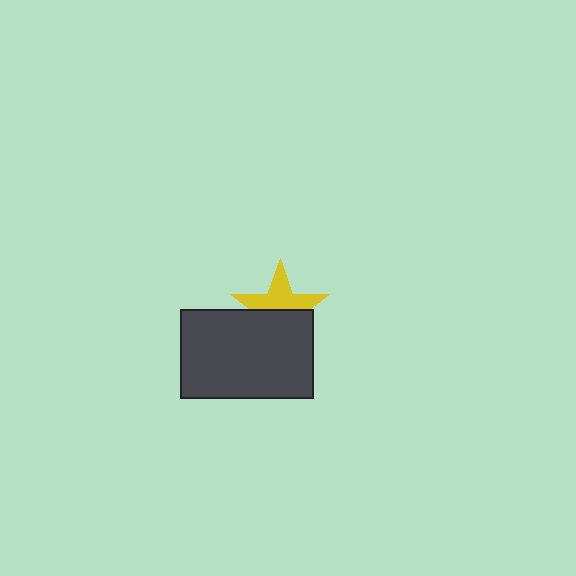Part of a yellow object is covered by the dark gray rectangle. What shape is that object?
It is a star.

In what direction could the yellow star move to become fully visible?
The yellow star could move up. That would shift it out from behind the dark gray rectangle entirely.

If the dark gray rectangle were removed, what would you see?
You would see the complete yellow star.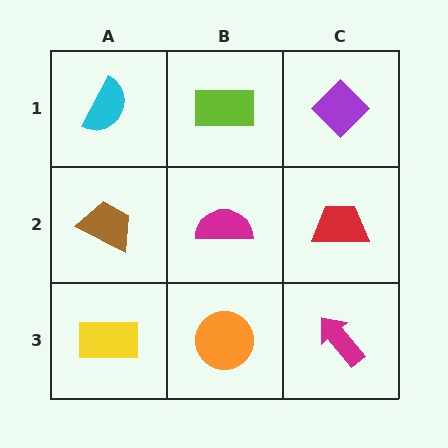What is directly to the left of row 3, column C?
An orange circle.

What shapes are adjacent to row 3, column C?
A red trapezoid (row 2, column C), an orange circle (row 3, column B).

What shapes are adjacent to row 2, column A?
A cyan semicircle (row 1, column A), a yellow rectangle (row 3, column A), a magenta semicircle (row 2, column B).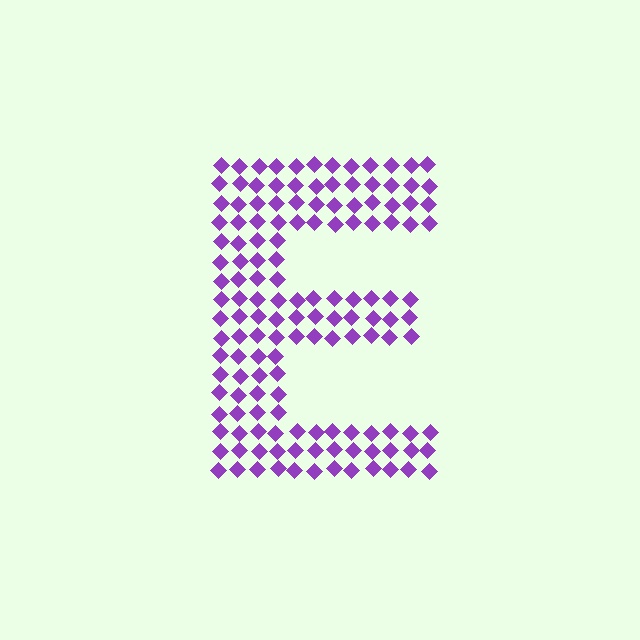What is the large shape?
The large shape is the letter E.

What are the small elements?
The small elements are diamonds.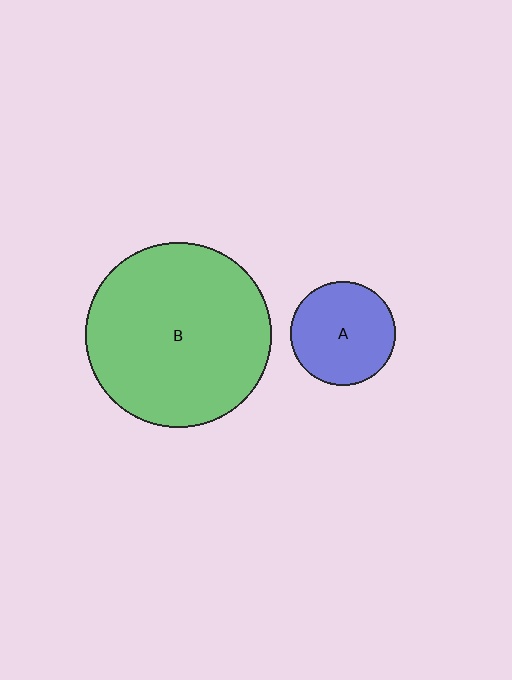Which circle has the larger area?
Circle B (green).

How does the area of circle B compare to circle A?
Approximately 3.1 times.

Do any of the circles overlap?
No, none of the circles overlap.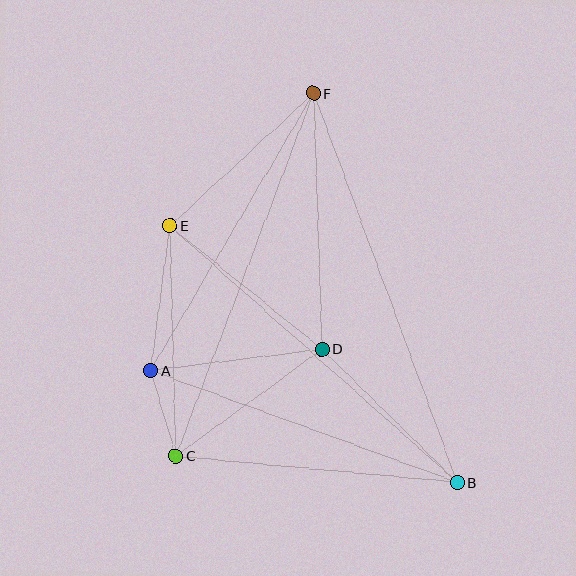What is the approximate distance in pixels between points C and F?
The distance between C and F is approximately 388 pixels.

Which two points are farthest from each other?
Points B and F are farthest from each other.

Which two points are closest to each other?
Points A and C are closest to each other.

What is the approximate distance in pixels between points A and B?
The distance between A and B is approximately 326 pixels.